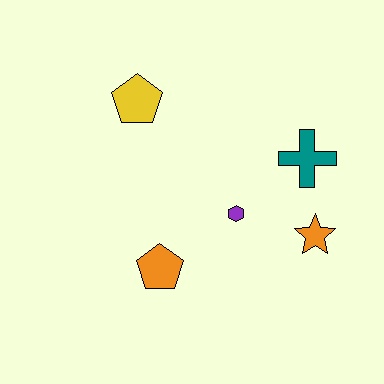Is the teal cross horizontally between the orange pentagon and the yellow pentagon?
No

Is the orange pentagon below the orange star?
Yes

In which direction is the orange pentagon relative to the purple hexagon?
The orange pentagon is to the left of the purple hexagon.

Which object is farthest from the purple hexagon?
The yellow pentagon is farthest from the purple hexagon.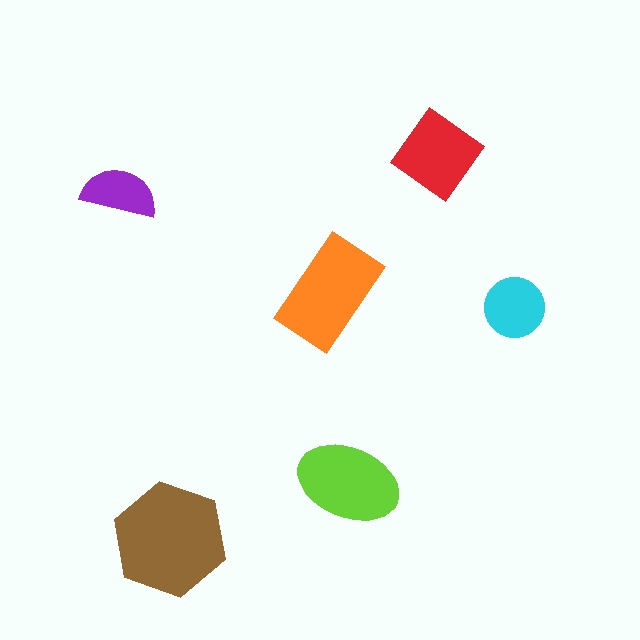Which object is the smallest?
The purple semicircle.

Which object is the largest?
The brown hexagon.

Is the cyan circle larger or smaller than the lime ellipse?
Smaller.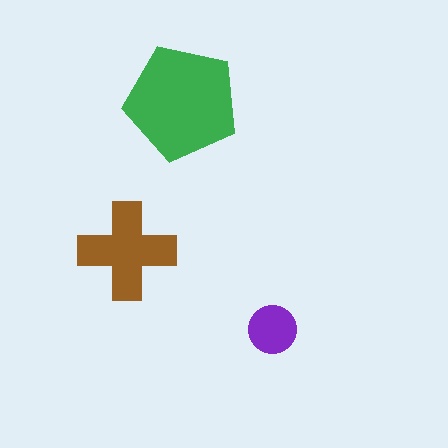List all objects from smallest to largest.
The purple circle, the brown cross, the green pentagon.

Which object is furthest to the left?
The brown cross is leftmost.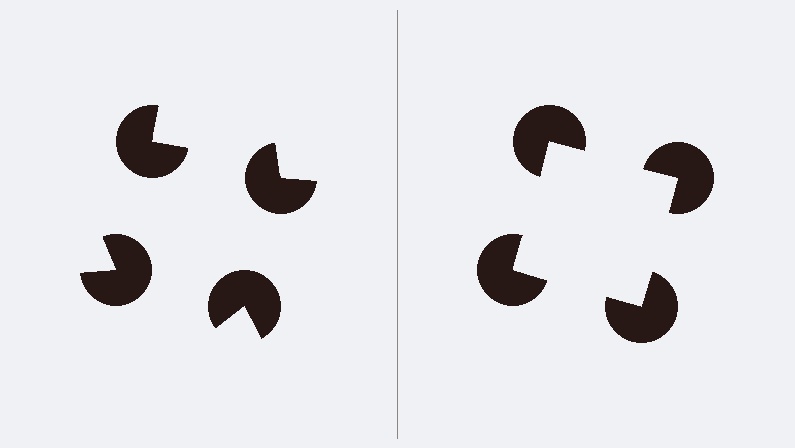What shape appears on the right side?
An illusory square.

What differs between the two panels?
The pac-man discs are positioned identically on both sides; only the wedge orientations differ. On the right they align to a square; on the left they are misaligned.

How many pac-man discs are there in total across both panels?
8 — 4 on each side.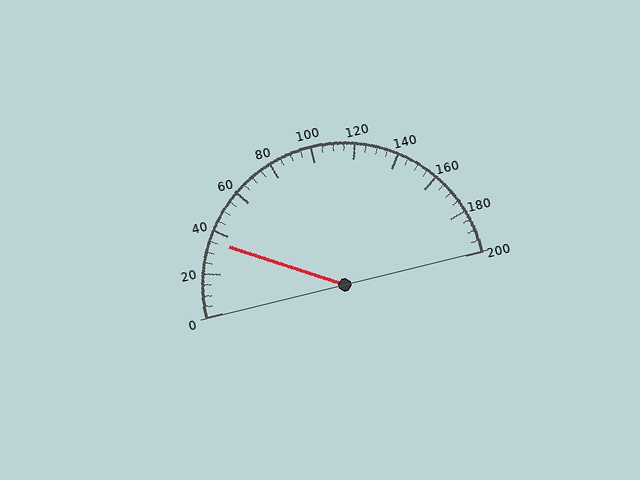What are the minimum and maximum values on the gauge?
The gauge ranges from 0 to 200.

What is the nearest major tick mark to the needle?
The nearest major tick mark is 40.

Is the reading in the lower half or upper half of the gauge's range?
The reading is in the lower half of the range (0 to 200).